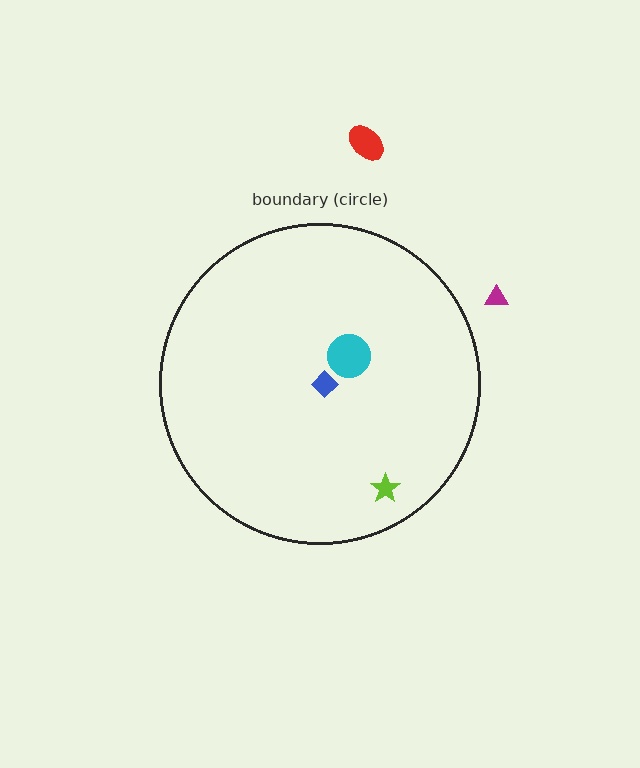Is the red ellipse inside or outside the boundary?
Outside.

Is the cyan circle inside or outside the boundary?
Inside.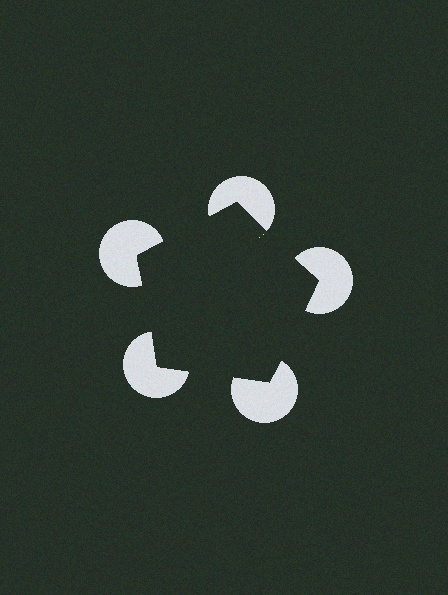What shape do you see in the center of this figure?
An illusory pentagon — its edges are inferred from the aligned wedge cuts in the pac-man discs, not physically drawn.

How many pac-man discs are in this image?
There are 5 — one at each vertex of the illusory pentagon.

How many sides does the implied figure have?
5 sides.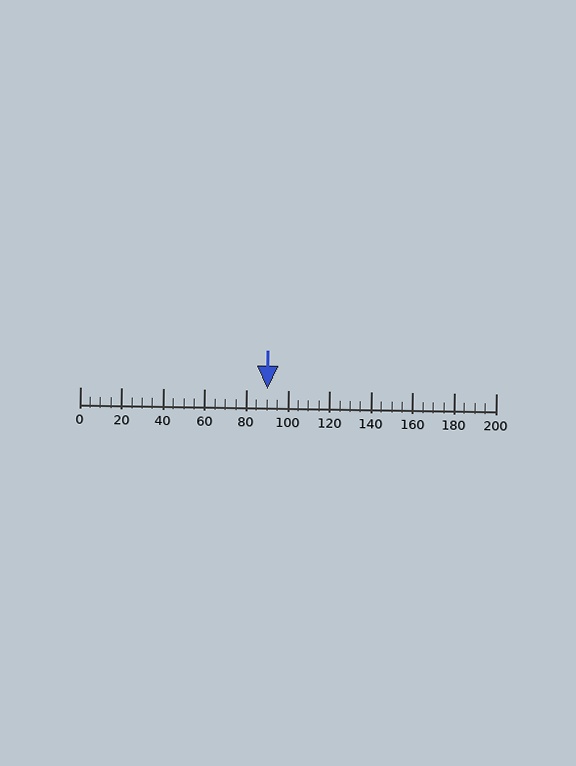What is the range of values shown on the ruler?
The ruler shows values from 0 to 200.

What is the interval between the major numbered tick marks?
The major tick marks are spaced 20 units apart.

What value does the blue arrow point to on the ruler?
The blue arrow points to approximately 90.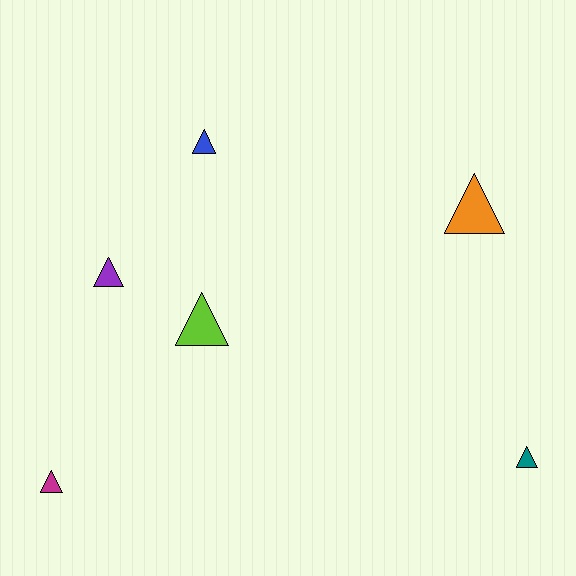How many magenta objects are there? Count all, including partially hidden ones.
There is 1 magenta object.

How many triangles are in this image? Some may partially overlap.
There are 6 triangles.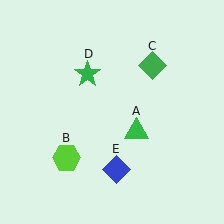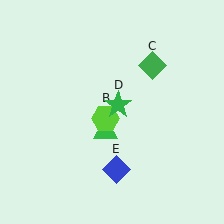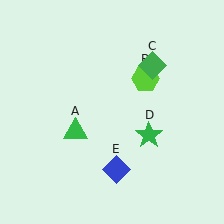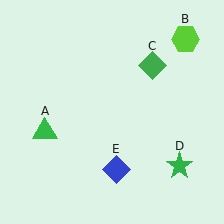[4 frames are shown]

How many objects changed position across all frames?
3 objects changed position: green triangle (object A), lime hexagon (object B), green star (object D).